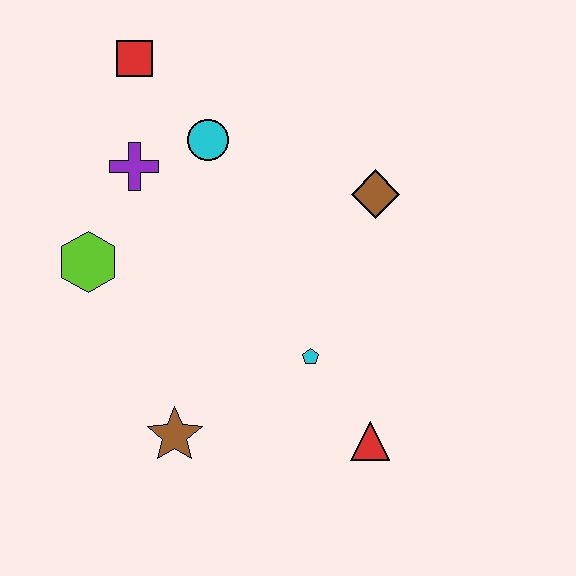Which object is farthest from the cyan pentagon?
The red square is farthest from the cyan pentagon.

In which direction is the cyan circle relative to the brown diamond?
The cyan circle is to the left of the brown diamond.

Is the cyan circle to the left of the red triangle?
Yes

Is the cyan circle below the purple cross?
No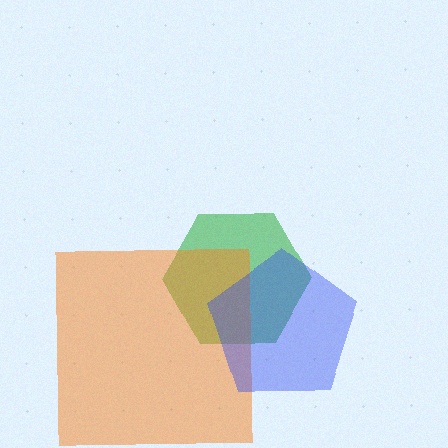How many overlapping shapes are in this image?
There are 3 overlapping shapes in the image.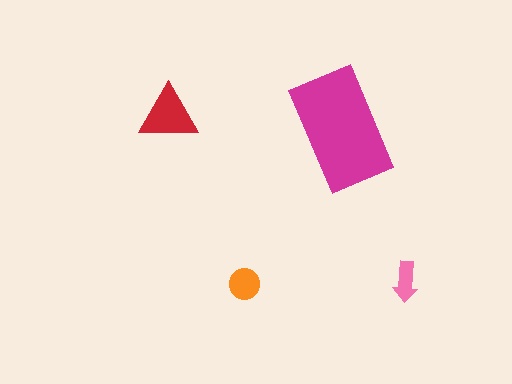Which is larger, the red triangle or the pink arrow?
The red triangle.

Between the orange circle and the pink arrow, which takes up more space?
The orange circle.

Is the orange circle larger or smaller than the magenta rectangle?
Smaller.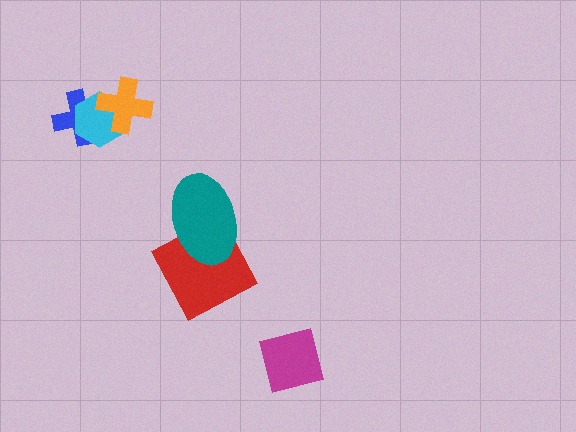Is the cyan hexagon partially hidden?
Yes, it is partially covered by another shape.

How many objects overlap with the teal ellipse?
1 object overlaps with the teal ellipse.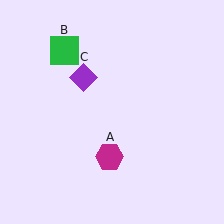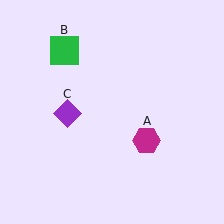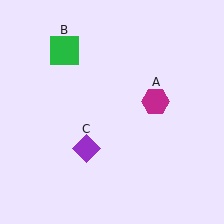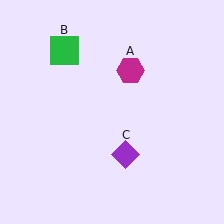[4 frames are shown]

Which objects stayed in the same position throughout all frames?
Green square (object B) remained stationary.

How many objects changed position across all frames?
2 objects changed position: magenta hexagon (object A), purple diamond (object C).